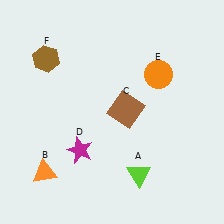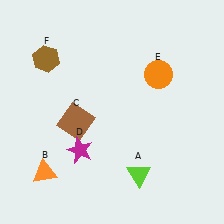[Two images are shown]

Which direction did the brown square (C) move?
The brown square (C) moved left.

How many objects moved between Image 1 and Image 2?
1 object moved between the two images.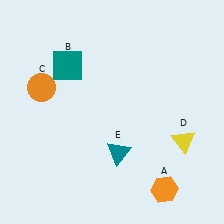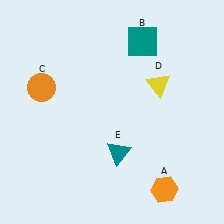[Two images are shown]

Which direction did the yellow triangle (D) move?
The yellow triangle (D) moved up.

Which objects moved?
The objects that moved are: the teal square (B), the yellow triangle (D).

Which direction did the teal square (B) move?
The teal square (B) moved right.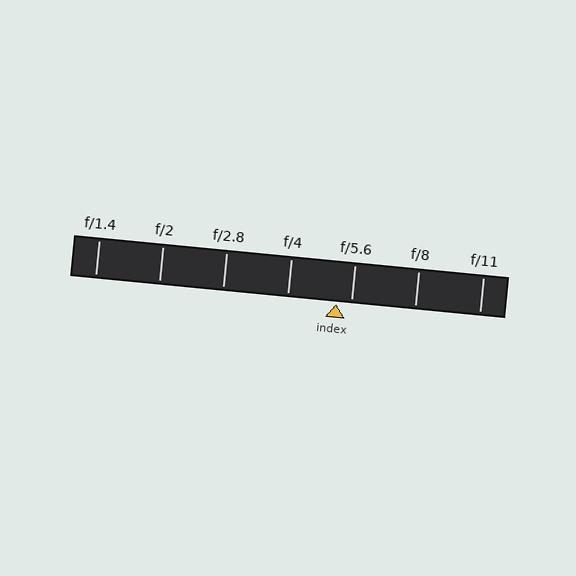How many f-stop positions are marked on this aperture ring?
There are 7 f-stop positions marked.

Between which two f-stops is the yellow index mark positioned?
The index mark is between f/4 and f/5.6.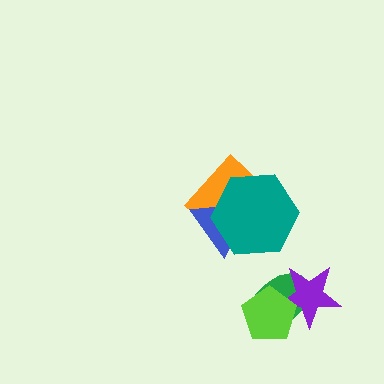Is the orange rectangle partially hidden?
Yes, it is partially covered by another shape.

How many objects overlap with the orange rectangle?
2 objects overlap with the orange rectangle.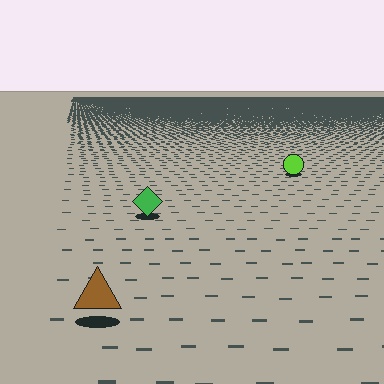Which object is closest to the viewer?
The brown triangle is closest. The texture marks near it are larger and more spread out.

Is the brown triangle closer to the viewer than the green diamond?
Yes. The brown triangle is closer — you can tell from the texture gradient: the ground texture is coarser near it.